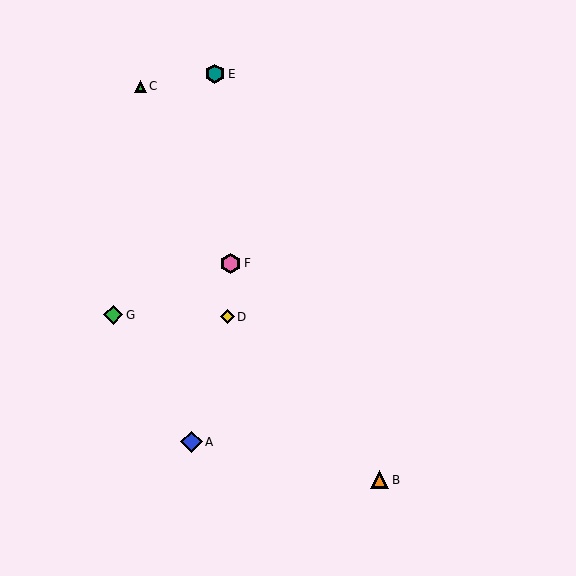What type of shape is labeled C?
Shape C is a green triangle.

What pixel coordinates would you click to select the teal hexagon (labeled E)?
Click at (215, 74) to select the teal hexagon E.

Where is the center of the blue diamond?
The center of the blue diamond is at (191, 442).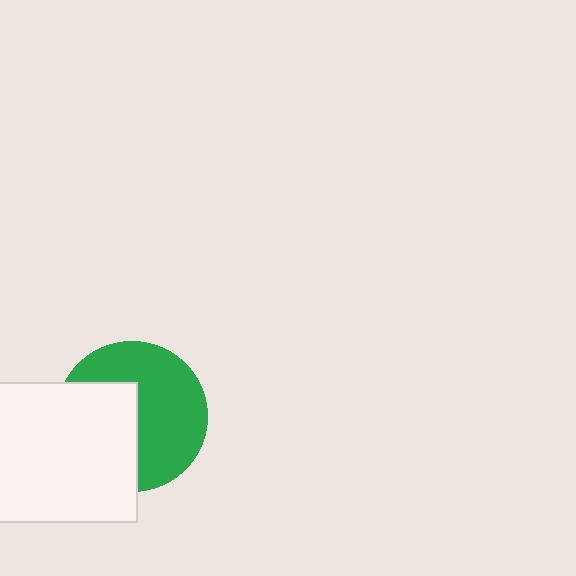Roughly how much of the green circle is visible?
About half of it is visible (roughly 57%).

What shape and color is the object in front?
The object in front is a white rectangle.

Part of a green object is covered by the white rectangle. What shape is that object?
It is a circle.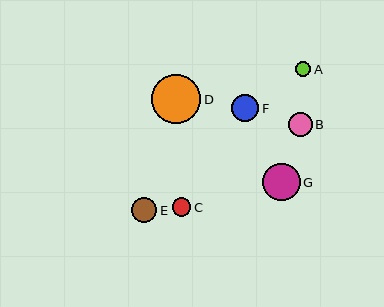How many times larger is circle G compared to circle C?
Circle G is approximately 2.0 times the size of circle C.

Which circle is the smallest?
Circle A is the smallest with a size of approximately 15 pixels.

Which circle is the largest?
Circle D is the largest with a size of approximately 49 pixels.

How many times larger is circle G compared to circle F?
Circle G is approximately 1.4 times the size of circle F.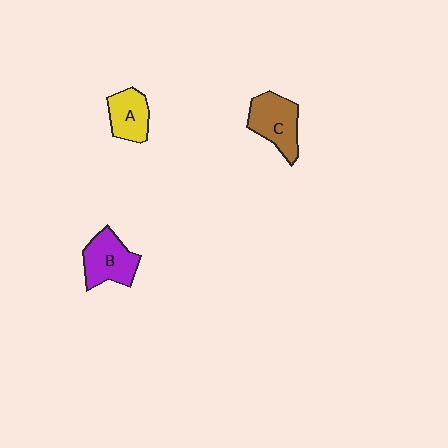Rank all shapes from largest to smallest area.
From largest to smallest: C (brown), B (purple), A (yellow).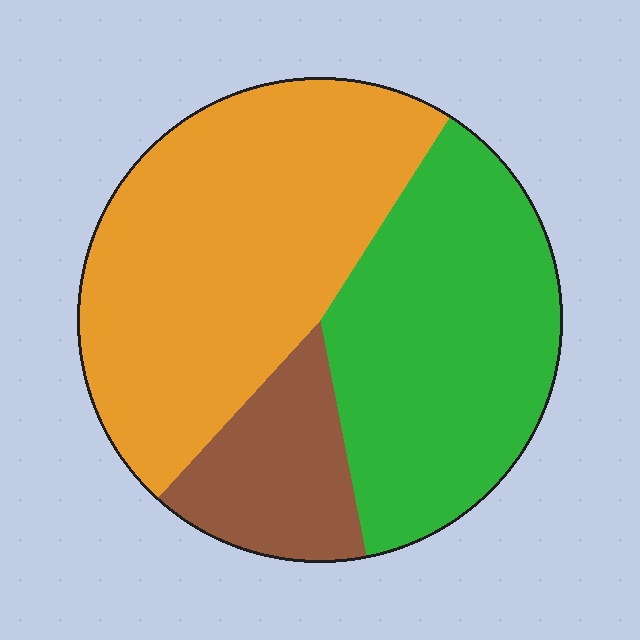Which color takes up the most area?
Orange, at roughly 45%.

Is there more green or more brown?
Green.